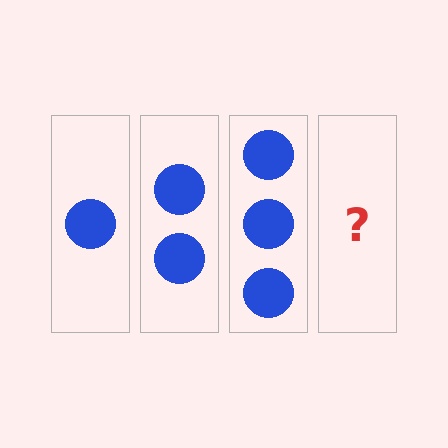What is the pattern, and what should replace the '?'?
The pattern is that each step adds one more circle. The '?' should be 4 circles.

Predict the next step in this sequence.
The next step is 4 circles.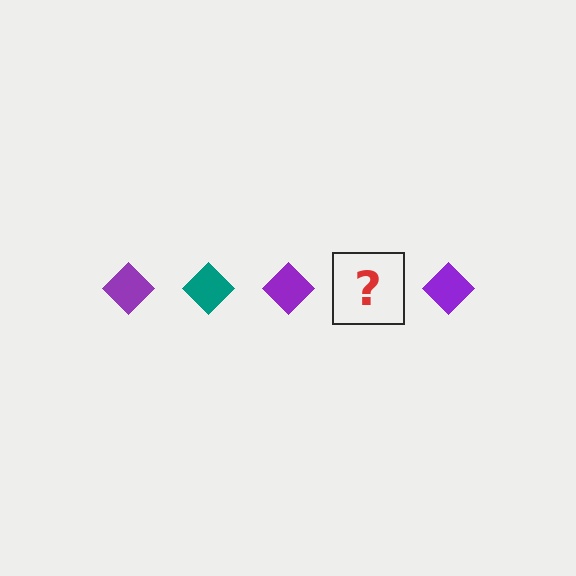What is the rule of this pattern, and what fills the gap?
The rule is that the pattern cycles through purple, teal diamonds. The gap should be filled with a teal diamond.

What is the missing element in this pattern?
The missing element is a teal diamond.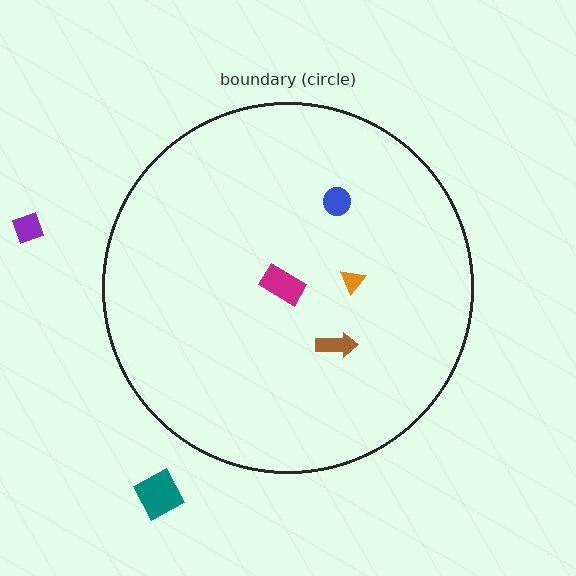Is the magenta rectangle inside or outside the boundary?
Inside.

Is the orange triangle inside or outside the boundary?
Inside.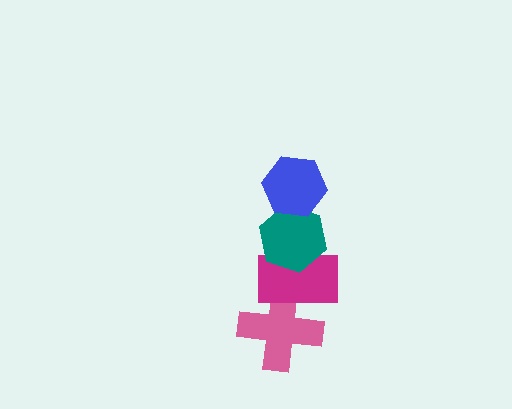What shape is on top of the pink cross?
The magenta rectangle is on top of the pink cross.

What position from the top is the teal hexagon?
The teal hexagon is 2nd from the top.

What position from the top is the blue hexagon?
The blue hexagon is 1st from the top.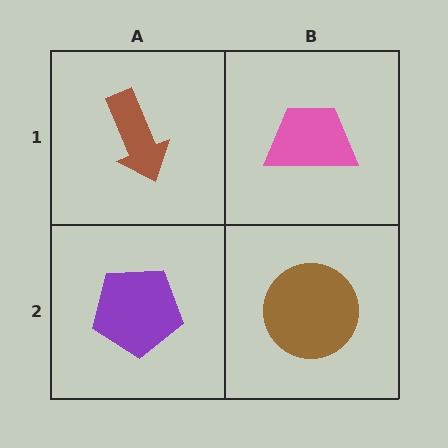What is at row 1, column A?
A brown arrow.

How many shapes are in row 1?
2 shapes.